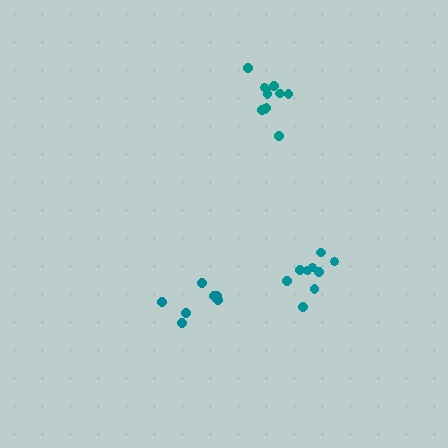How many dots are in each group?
Group 1: 7 dots, Group 2: 9 dots, Group 3: 11 dots (27 total).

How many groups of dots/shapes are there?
There are 3 groups.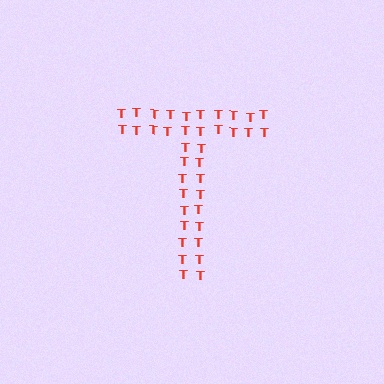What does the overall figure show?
The overall figure shows the letter T.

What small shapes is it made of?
It is made of small letter T's.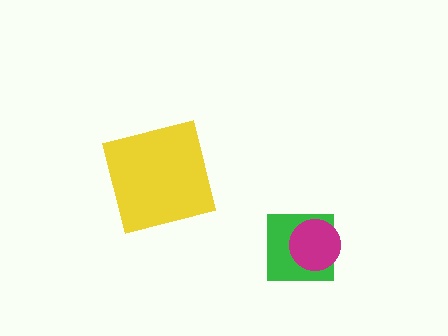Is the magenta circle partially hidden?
No, no other shape covers it.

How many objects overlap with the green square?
1 object overlaps with the green square.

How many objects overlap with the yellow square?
0 objects overlap with the yellow square.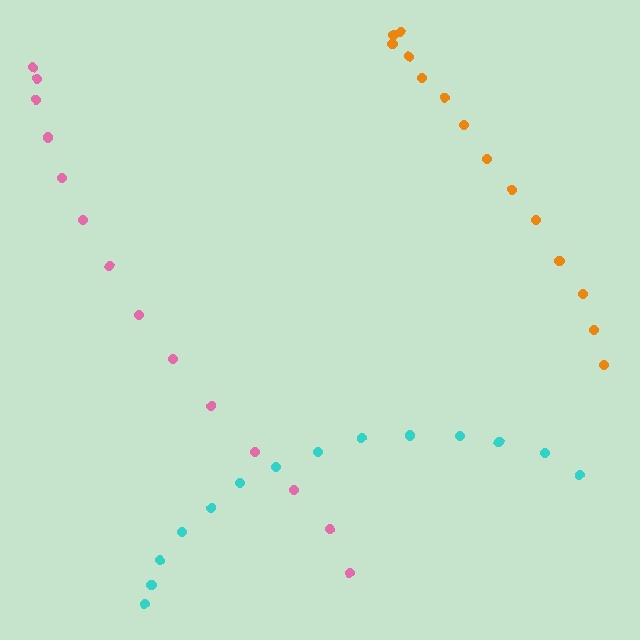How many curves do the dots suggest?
There are 3 distinct paths.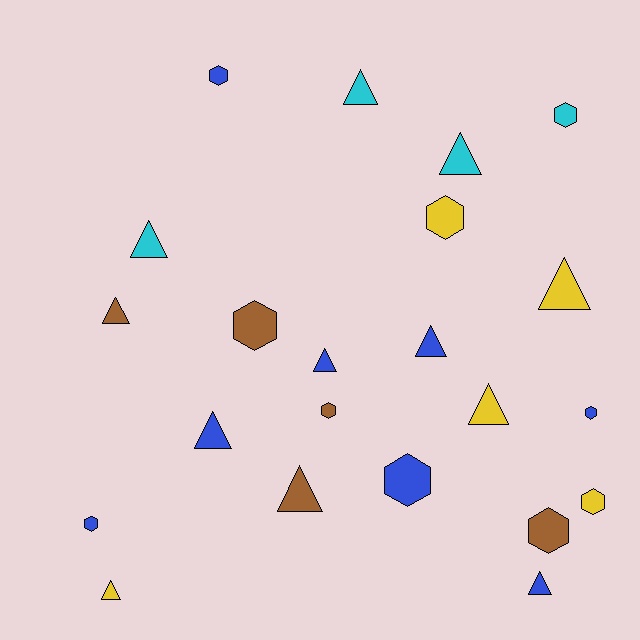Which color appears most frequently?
Blue, with 8 objects.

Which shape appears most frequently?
Triangle, with 12 objects.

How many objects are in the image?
There are 22 objects.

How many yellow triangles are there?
There are 3 yellow triangles.